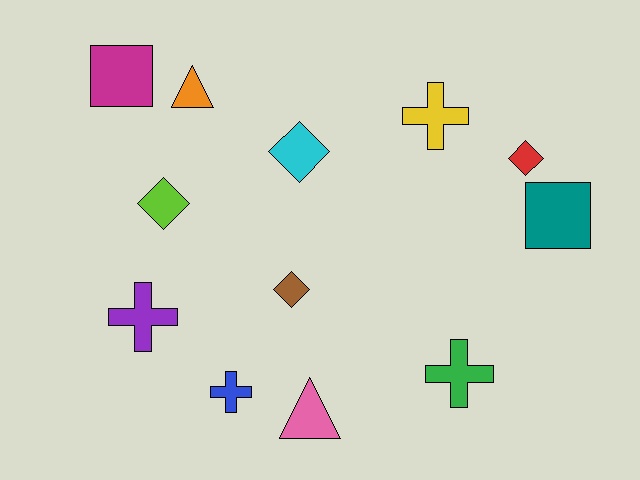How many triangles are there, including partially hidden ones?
There are 2 triangles.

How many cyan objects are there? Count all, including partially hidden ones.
There is 1 cyan object.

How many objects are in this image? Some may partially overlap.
There are 12 objects.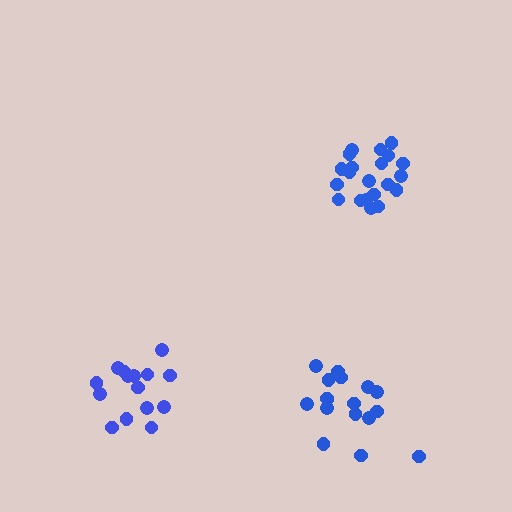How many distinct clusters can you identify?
There are 3 distinct clusters.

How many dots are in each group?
Group 1: 17 dots, Group 2: 15 dots, Group 3: 21 dots (53 total).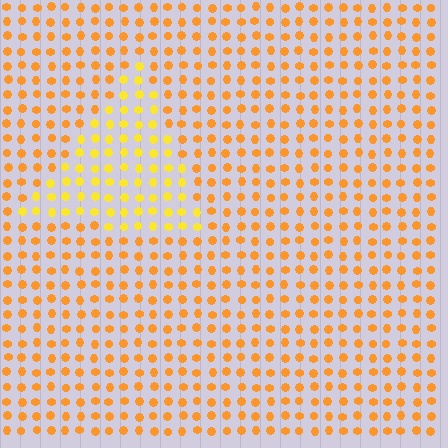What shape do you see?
I see a triangle.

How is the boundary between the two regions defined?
The boundary is defined purely by a slight shift in hue (about 24 degrees). Spacing, size, and orientation are identical on both sides.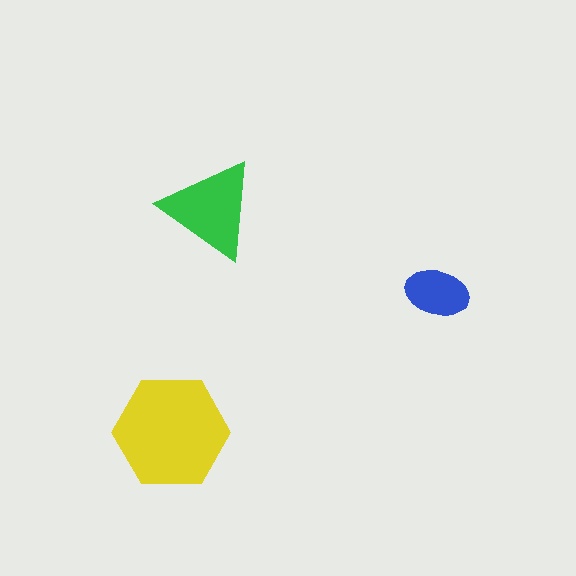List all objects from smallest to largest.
The blue ellipse, the green triangle, the yellow hexagon.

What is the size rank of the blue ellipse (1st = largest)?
3rd.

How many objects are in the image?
There are 3 objects in the image.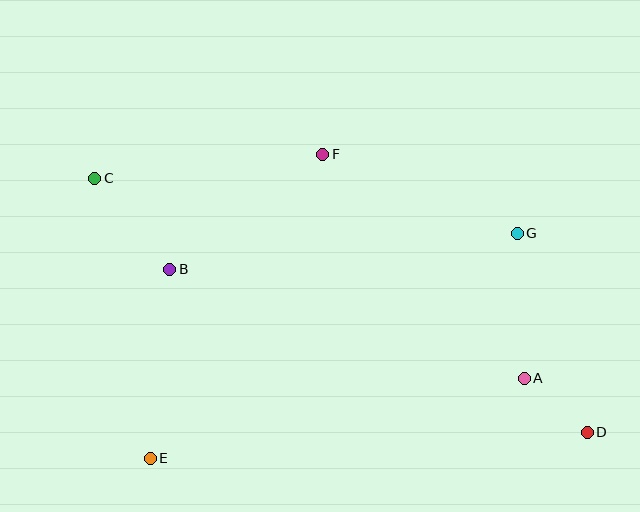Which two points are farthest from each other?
Points C and D are farthest from each other.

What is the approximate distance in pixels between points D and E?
The distance between D and E is approximately 438 pixels.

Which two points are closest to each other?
Points A and D are closest to each other.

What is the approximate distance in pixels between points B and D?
The distance between B and D is approximately 449 pixels.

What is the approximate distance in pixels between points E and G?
The distance between E and G is approximately 430 pixels.